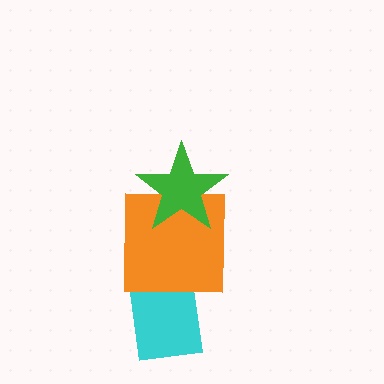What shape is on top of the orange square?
The green star is on top of the orange square.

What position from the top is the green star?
The green star is 1st from the top.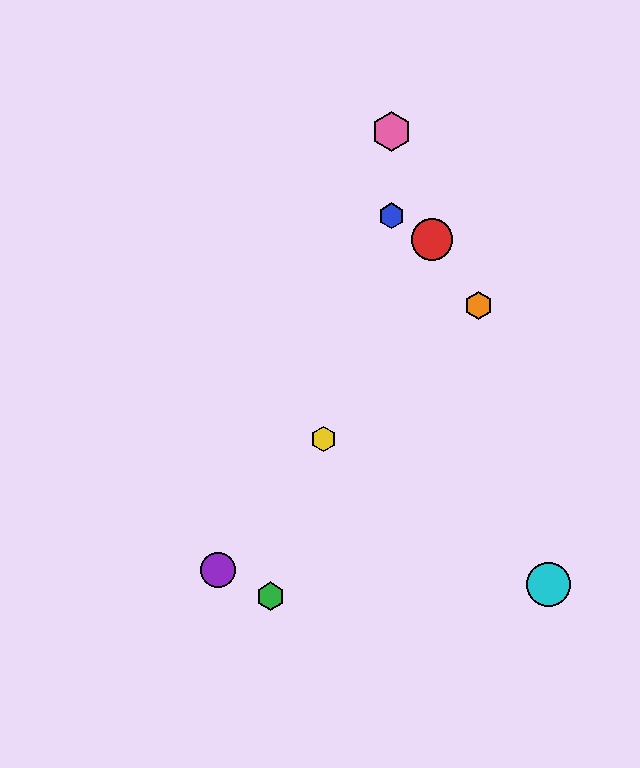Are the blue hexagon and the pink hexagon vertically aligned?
Yes, both are at x≈391.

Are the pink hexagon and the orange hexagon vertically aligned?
No, the pink hexagon is at x≈391 and the orange hexagon is at x≈479.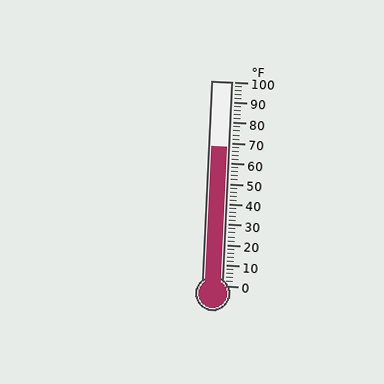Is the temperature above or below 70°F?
The temperature is below 70°F.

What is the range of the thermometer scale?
The thermometer scale ranges from 0°F to 100°F.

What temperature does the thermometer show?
The thermometer shows approximately 68°F.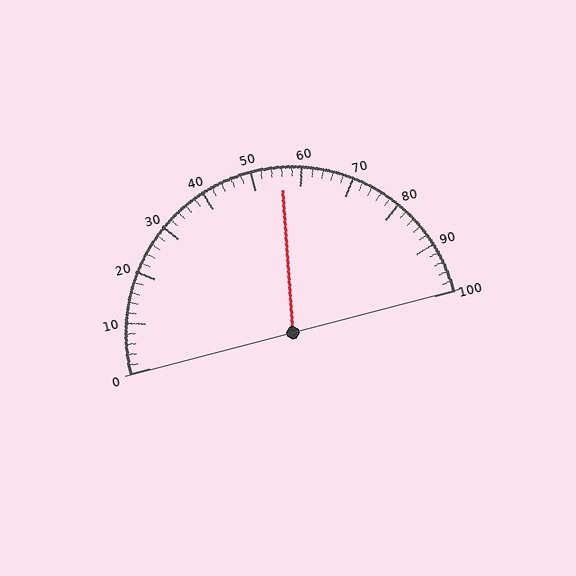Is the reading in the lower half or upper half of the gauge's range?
The reading is in the upper half of the range (0 to 100).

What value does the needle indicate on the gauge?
The needle indicates approximately 56.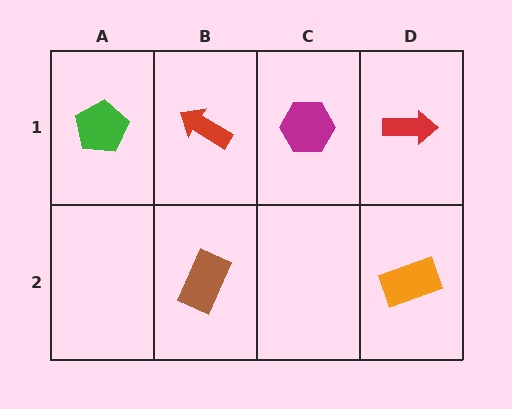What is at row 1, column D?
A red arrow.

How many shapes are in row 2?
2 shapes.